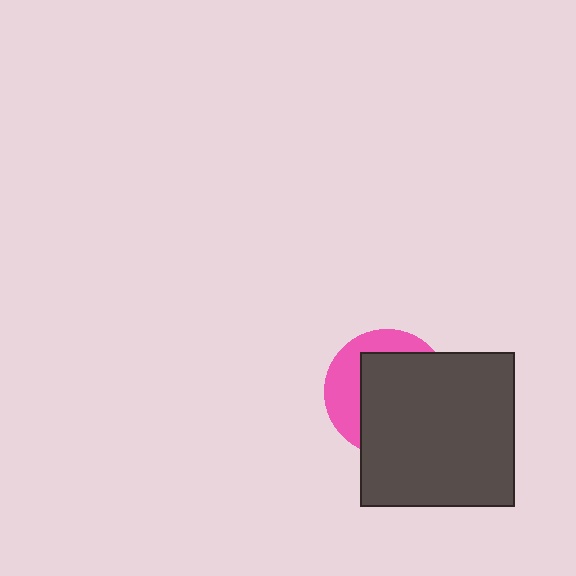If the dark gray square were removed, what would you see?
You would see the complete pink circle.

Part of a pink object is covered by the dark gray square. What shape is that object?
It is a circle.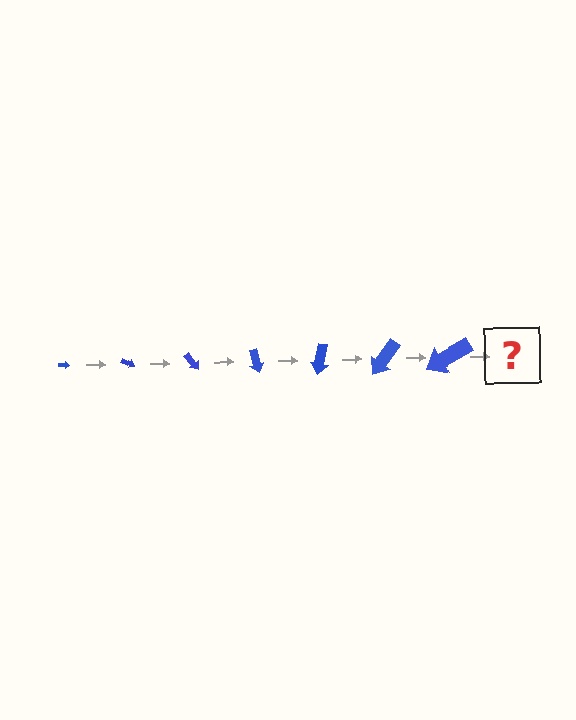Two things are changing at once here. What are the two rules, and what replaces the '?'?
The two rules are that the arrow grows larger each step and it rotates 25 degrees each step. The '?' should be an arrow, larger than the previous one and rotated 175 degrees from the start.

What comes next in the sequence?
The next element should be an arrow, larger than the previous one and rotated 175 degrees from the start.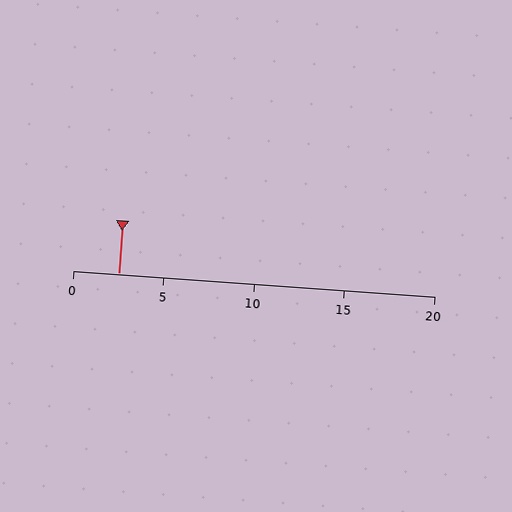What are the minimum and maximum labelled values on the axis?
The axis runs from 0 to 20.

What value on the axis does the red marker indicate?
The marker indicates approximately 2.5.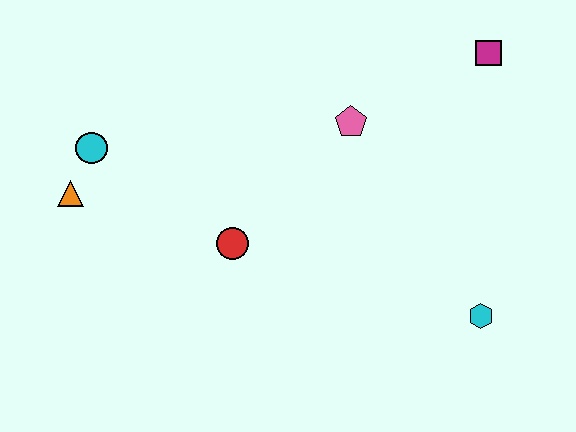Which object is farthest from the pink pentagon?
The orange triangle is farthest from the pink pentagon.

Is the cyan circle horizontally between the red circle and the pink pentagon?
No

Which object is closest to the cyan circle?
The orange triangle is closest to the cyan circle.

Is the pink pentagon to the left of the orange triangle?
No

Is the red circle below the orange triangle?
Yes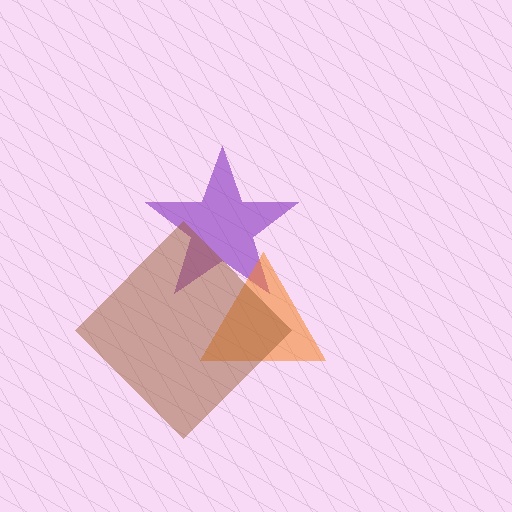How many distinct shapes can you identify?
There are 3 distinct shapes: a purple star, an orange triangle, a brown diamond.